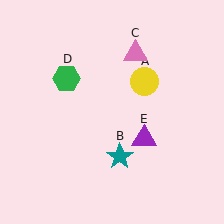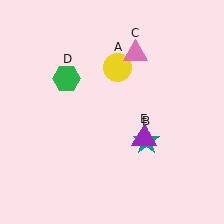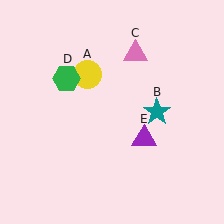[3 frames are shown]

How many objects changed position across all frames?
2 objects changed position: yellow circle (object A), teal star (object B).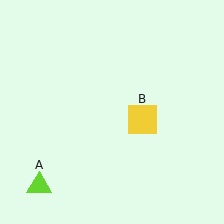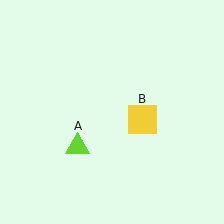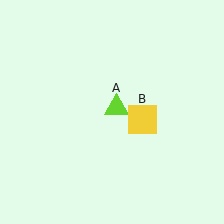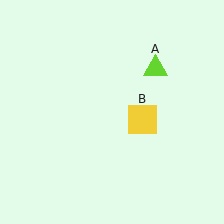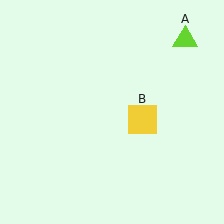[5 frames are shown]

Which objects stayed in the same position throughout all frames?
Yellow square (object B) remained stationary.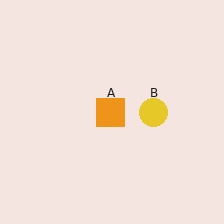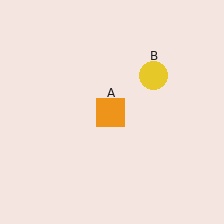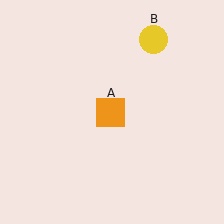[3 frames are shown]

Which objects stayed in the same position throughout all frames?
Orange square (object A) remained stationary.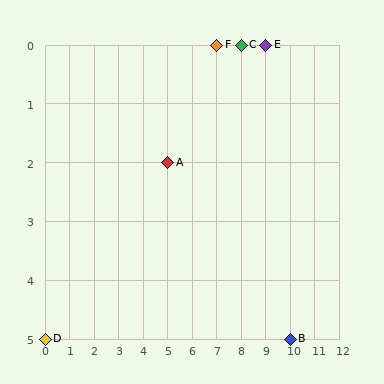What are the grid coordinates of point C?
Point C is at grid coordinates (8, 0).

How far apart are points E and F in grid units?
Points E and F are 2 columns apart.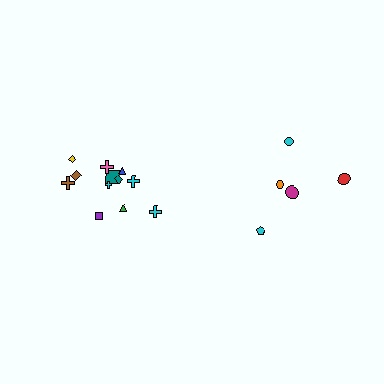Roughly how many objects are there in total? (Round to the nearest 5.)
Roughly 15 objects in total.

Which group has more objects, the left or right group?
The left group.